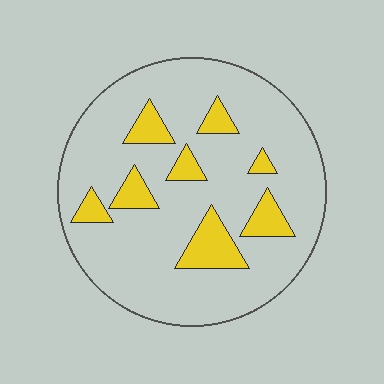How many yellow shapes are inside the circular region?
8.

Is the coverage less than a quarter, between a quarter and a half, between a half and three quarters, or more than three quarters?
Less than a quarter.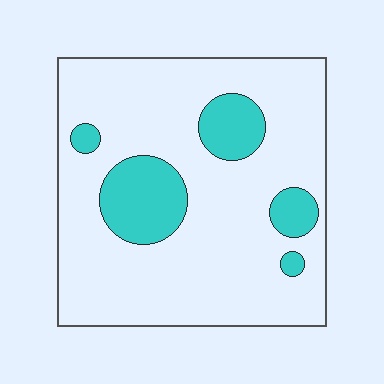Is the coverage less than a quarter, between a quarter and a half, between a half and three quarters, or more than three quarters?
Less than a quarter.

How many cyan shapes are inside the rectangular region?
5.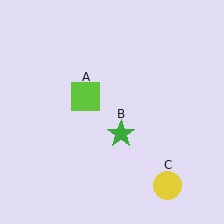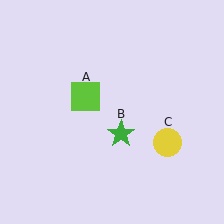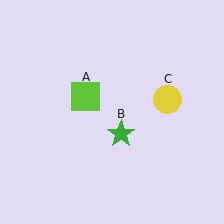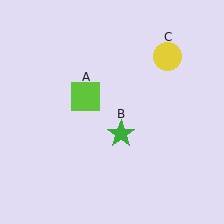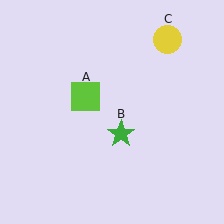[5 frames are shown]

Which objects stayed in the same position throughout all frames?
Lime square (object A) and green star (object B) remained stationary.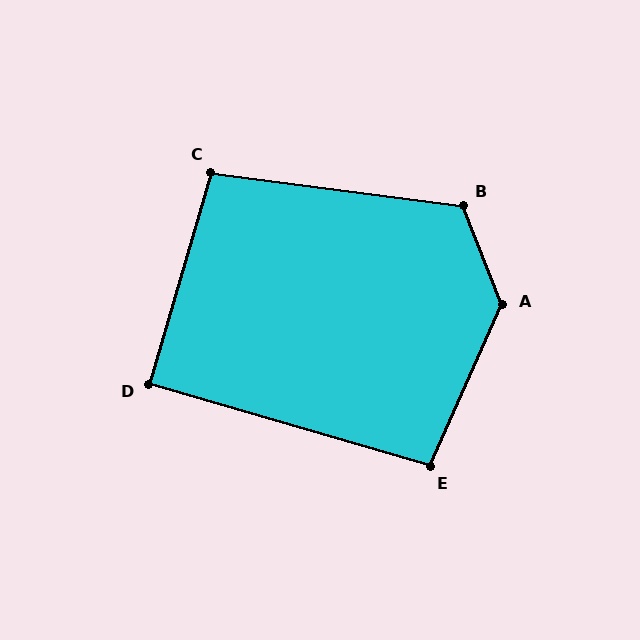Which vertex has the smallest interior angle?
D, at approximately 90 degrees.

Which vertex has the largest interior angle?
A, at approximately 134 degrees.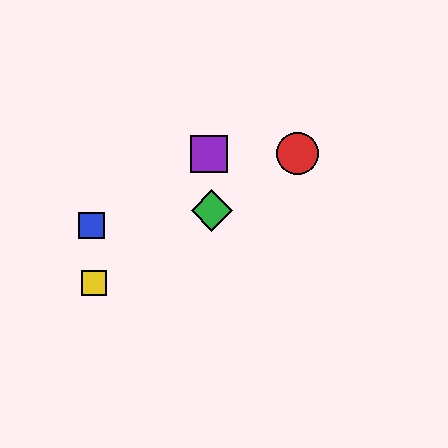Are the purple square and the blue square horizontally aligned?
No, the purple square is at y≈154 and the blue square is at y≈226.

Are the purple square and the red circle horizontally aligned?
Yes, both are at y≈154.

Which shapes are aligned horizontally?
The red circle, the purple square are aligned horizontally.